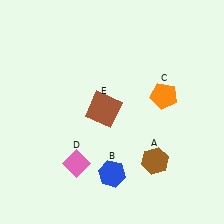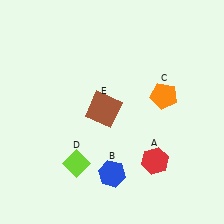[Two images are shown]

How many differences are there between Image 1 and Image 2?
There are 2 differences between the two images.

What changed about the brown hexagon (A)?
In Image 1, A is brown. In Image 2, it changed to red.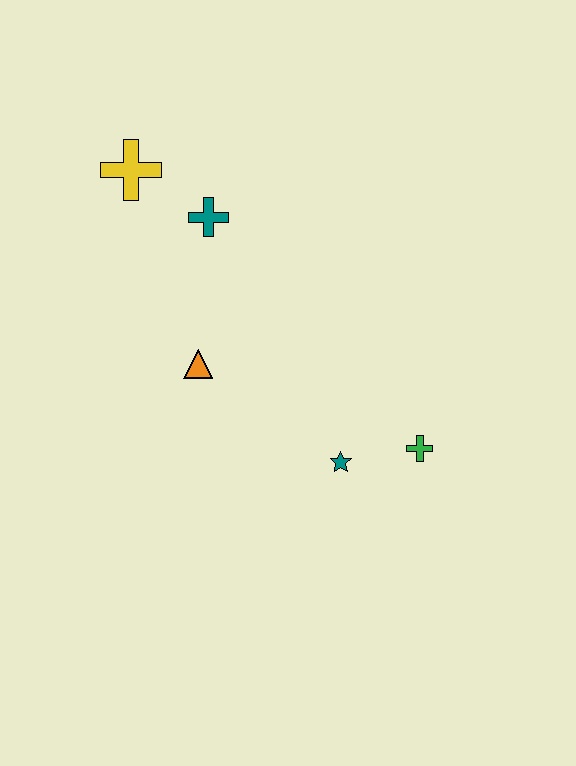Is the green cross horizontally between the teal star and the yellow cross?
No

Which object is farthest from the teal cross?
The green cross is farthest from the teal cross.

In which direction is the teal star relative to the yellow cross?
The teal star is below the yellow cross.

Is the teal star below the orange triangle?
Yes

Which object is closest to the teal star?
The green cross is closest to the teal star.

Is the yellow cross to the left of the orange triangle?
Yes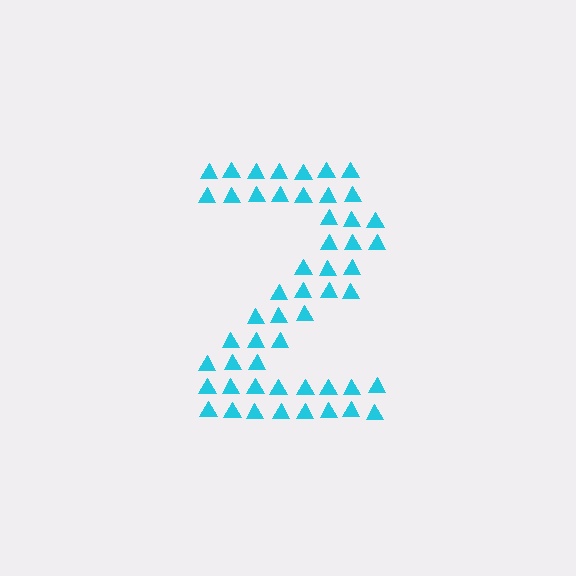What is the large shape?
The large shape is the digit 2.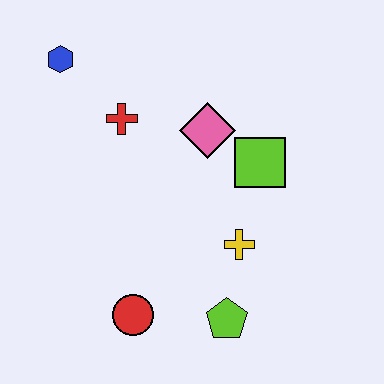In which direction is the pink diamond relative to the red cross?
The pink diamond is to the right of the red cross.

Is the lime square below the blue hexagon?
Yes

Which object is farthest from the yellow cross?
The blue hexagon is farthest from the yellow cross.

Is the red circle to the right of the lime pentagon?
No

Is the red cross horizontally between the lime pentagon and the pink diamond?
No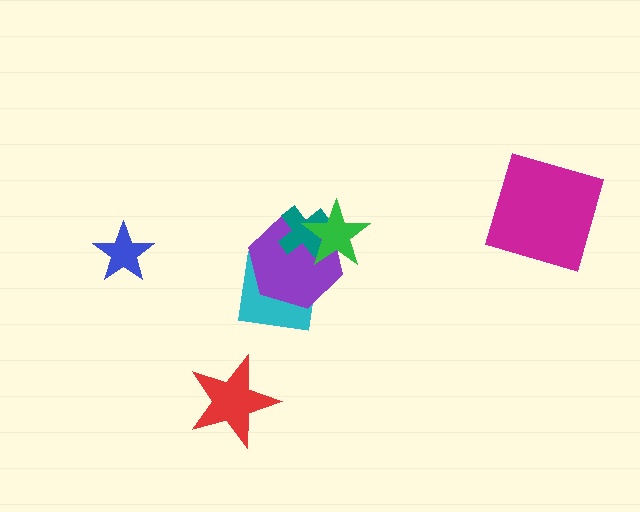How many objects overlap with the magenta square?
0 objects overlap with the magenta square.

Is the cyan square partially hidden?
Yes, it is partially covered by another shape.